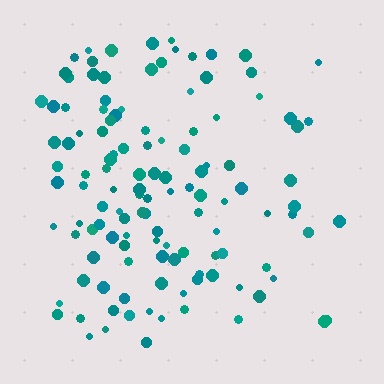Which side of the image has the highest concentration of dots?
The left.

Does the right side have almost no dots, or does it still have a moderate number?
Still a moderate number, just noticeably fewer than the left.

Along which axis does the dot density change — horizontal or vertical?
Horizontal.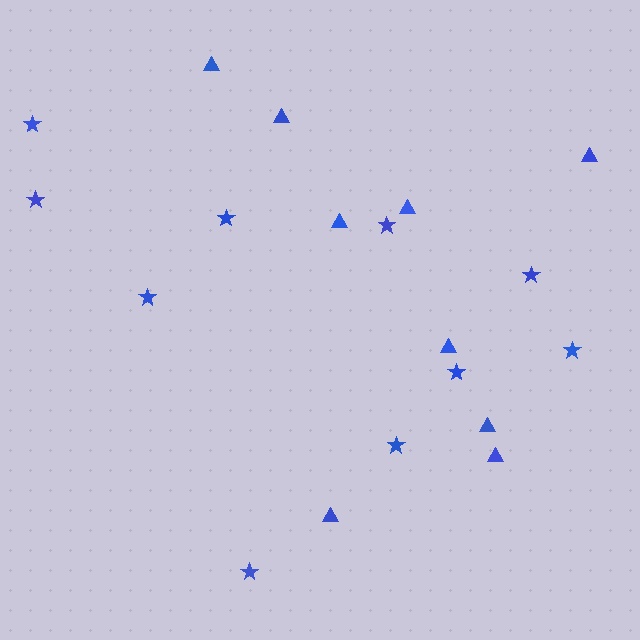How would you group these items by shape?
There are 2 groups: one group of stars (10) and one group of triangles (9).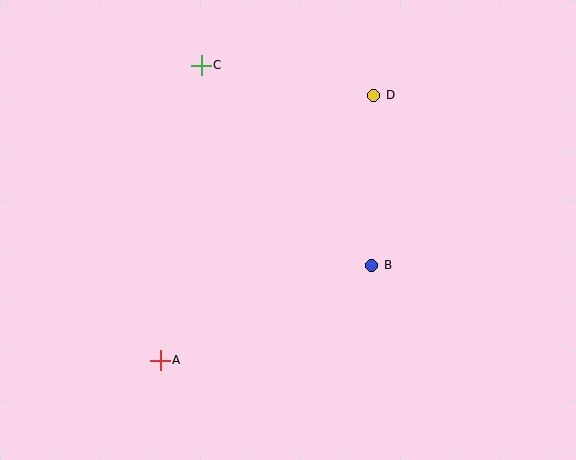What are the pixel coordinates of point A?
Point A is at (160, 360).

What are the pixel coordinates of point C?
Point C is at (201, 65).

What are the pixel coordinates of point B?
Point B is at (372, 265).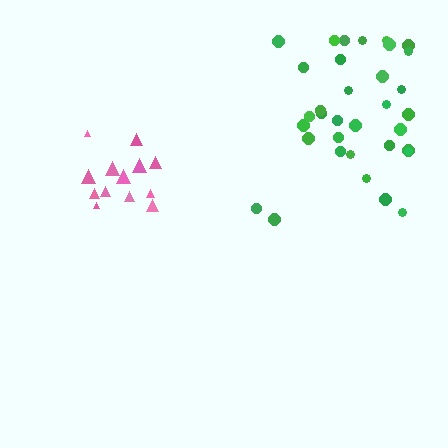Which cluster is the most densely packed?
Pink.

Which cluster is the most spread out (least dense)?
Green.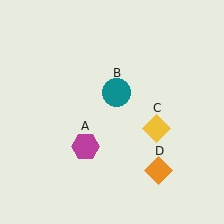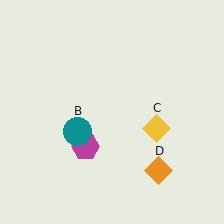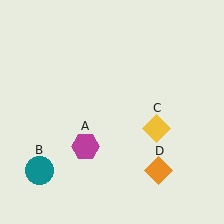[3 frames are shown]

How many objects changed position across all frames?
1 object changed position: teal circle (object B).